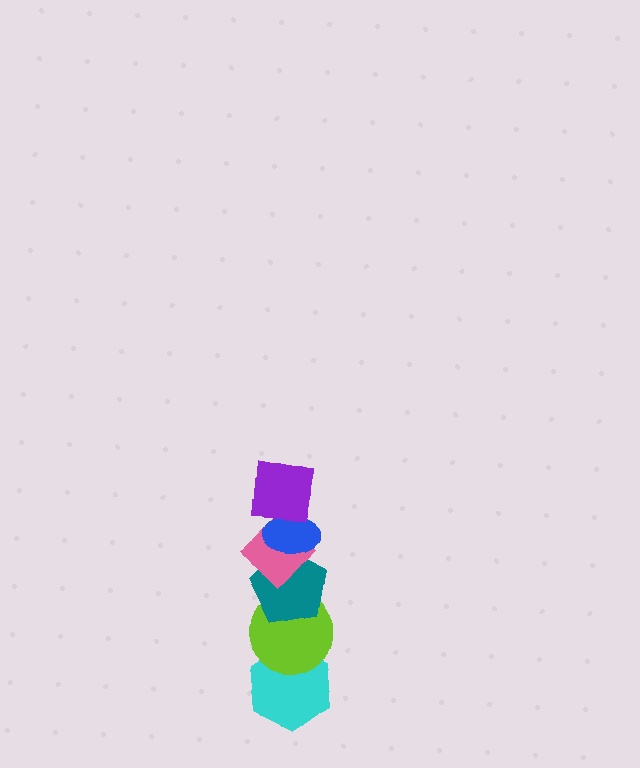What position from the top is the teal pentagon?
The teal pentagon is 4th from the top.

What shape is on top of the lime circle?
The teal pentagon is on top of the lime circle.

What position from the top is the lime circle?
The lime circle is 5th from the top.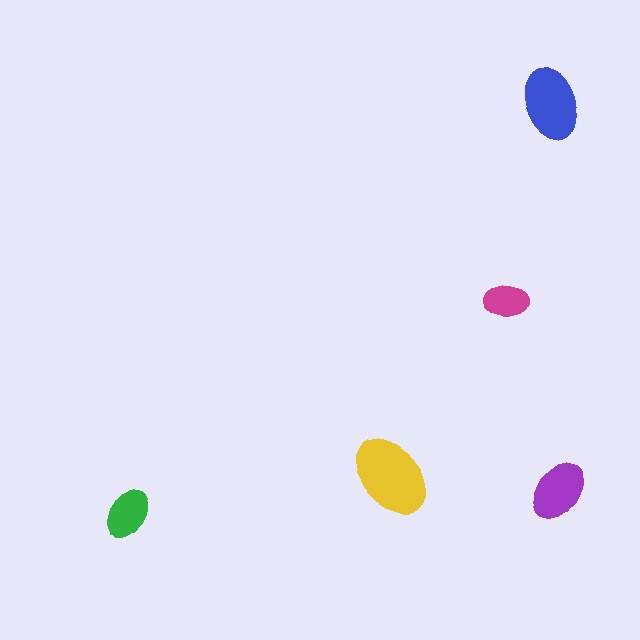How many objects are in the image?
There are 5 objects in the image.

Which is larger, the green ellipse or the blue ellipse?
The blue one.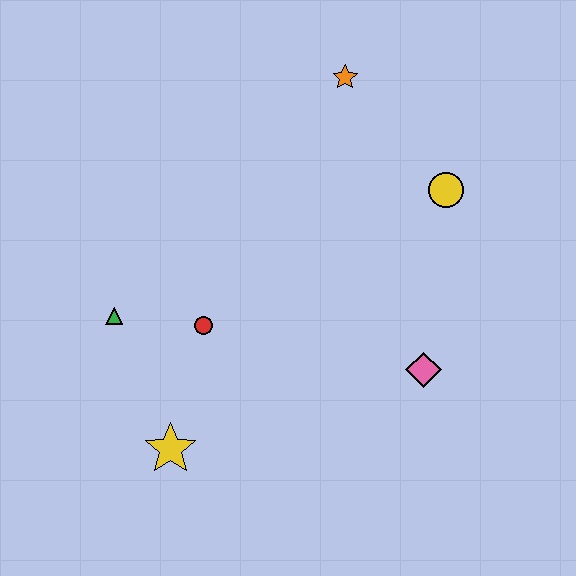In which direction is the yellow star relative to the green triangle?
The yellow star is below the green triangle.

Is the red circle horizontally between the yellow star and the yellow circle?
Yes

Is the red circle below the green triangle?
Yes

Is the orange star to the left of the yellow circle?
Yes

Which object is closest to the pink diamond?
The yellow circle is closest to the pink diamond.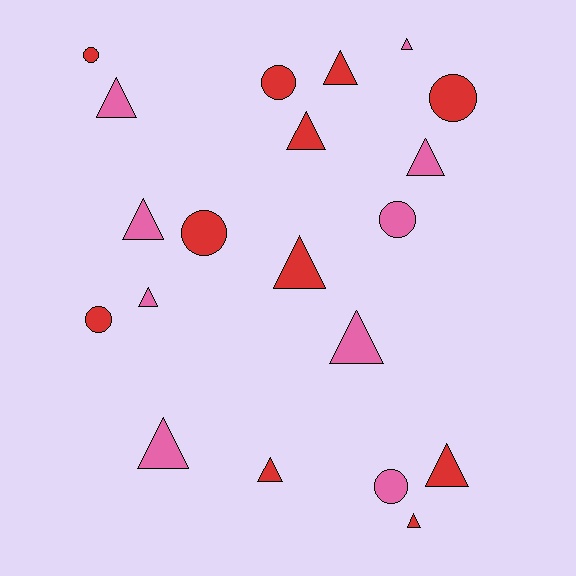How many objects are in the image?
There are 20 objects.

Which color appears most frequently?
Red, with 11 objects.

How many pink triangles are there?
There are 7 pink triangles.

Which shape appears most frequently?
Triangle, with 13 objects.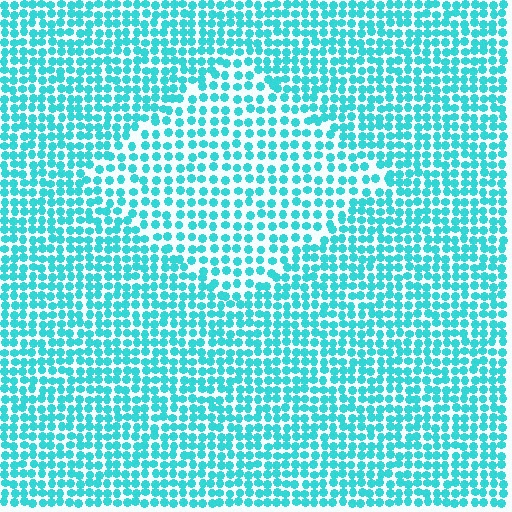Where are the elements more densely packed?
The elements are more densely packed outside the diamond boundary.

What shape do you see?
I see a diamond.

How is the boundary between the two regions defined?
The boundary is defined by a change in element density (approximately 1.5x ratio). All elements are the same color, size, and shape.